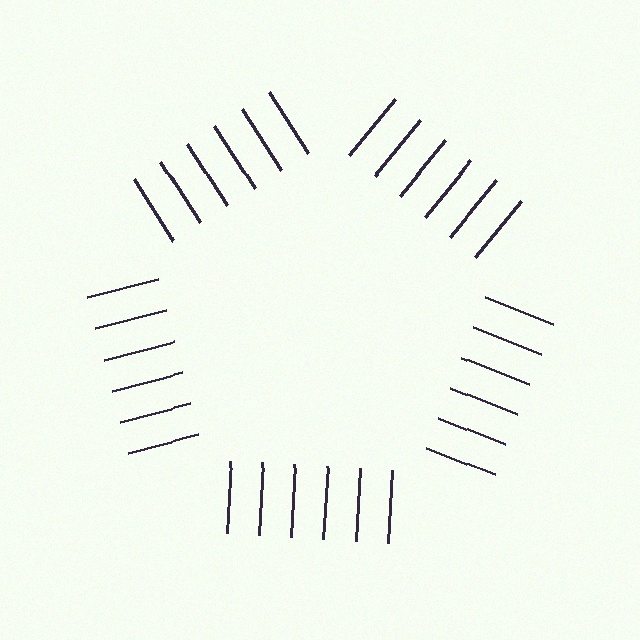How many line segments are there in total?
30 — 6 along each of the 5 edges.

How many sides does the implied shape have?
5 sides — the line-ends trace a pentagon.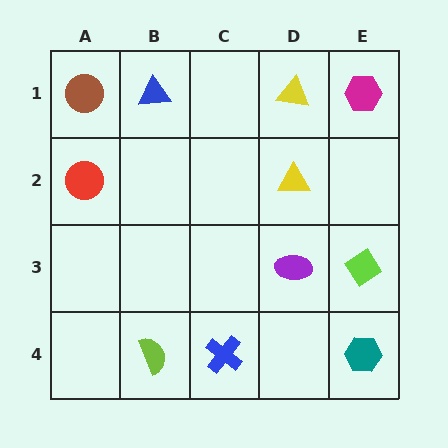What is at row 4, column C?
A blue cross.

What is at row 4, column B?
A lime semicircle.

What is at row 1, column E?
A magenta hexagon.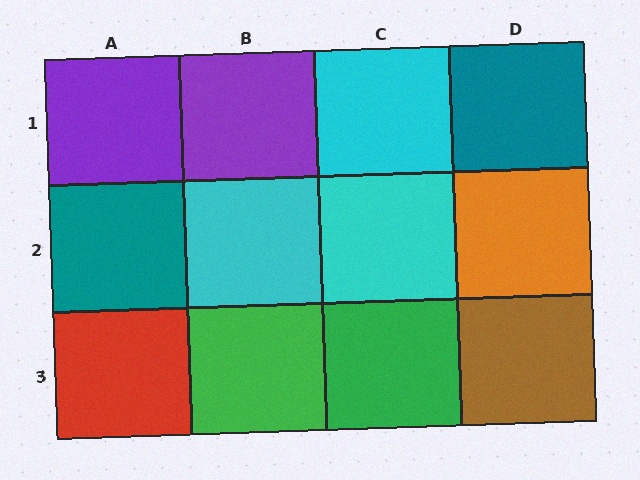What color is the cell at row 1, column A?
Purple.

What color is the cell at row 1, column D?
Teal.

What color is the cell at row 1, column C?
Cyan.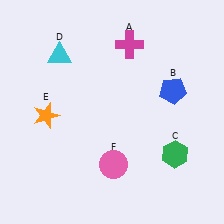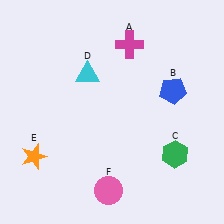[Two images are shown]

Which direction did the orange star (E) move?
The orange star (E) moved down.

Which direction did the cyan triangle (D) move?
The cyan triangle (D) moved right.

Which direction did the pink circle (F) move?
The pink circle (F) moved down.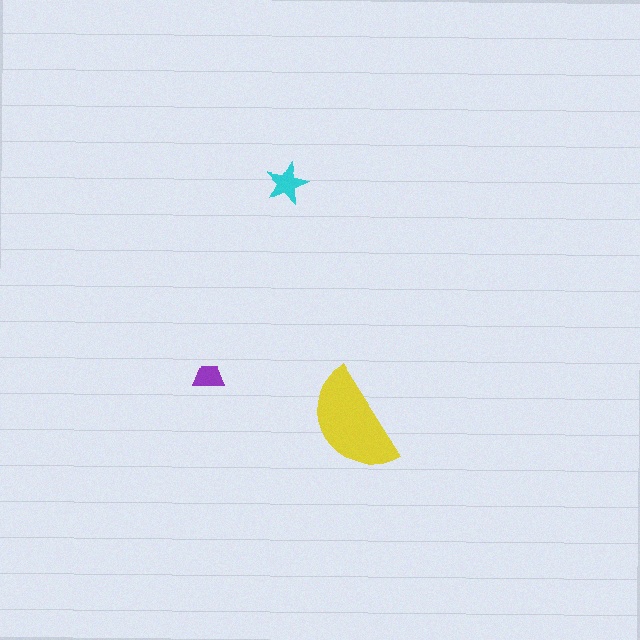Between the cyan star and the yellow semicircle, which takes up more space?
The yellow semicircle.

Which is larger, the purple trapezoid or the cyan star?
The cyan star.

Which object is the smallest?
The purple trapezoid.